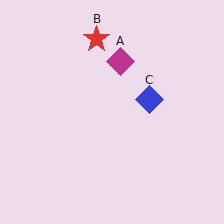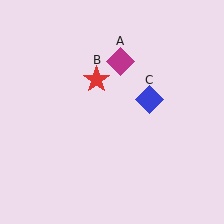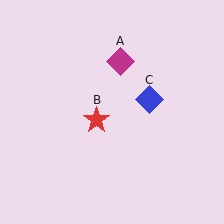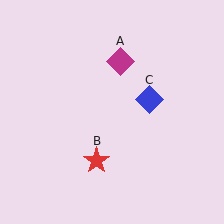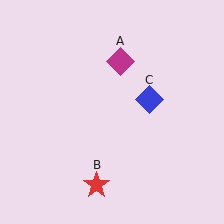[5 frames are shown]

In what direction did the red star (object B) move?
The red star (object B) moved down.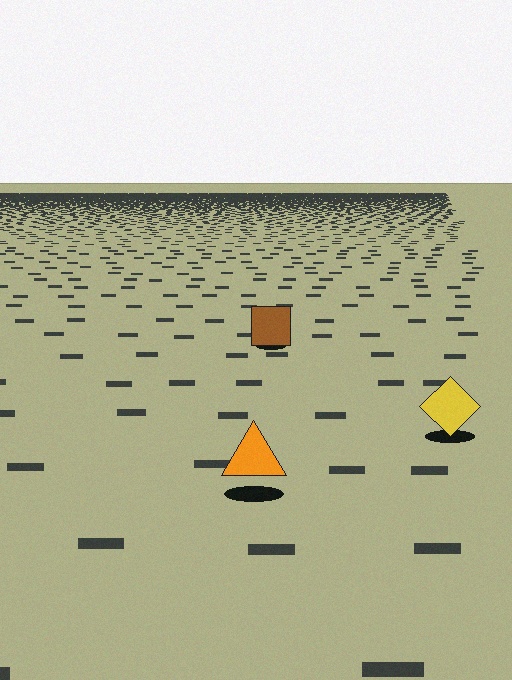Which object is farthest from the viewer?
The brown square is farthest from the viewer. It appears smaller and the ground texture around it is denser.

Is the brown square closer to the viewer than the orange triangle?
No. The orange triangle is closer — you can tell from the texture gradient: the ground texture is coarser near it.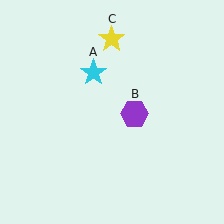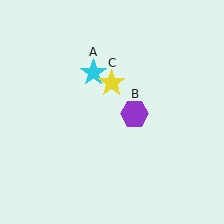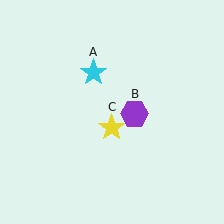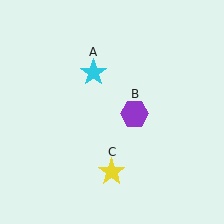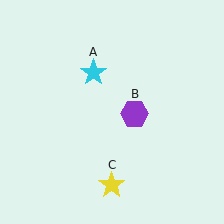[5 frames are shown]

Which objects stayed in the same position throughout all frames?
Cyan star (object A) and purple hexagon (object B) remained stationary.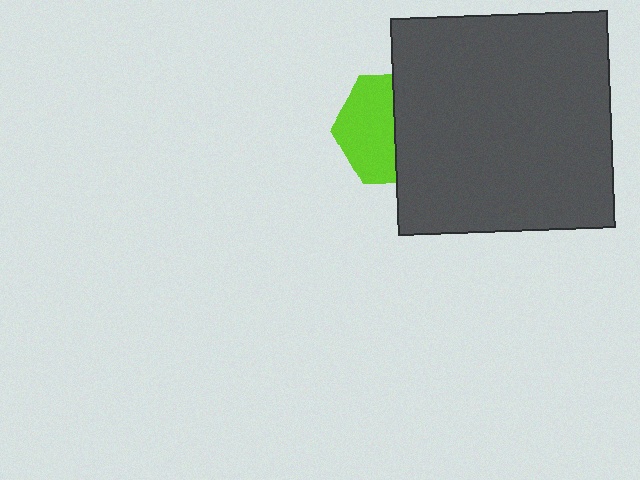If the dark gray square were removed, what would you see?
You would see the complete lime hexagon.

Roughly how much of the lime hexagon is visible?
About half of it is visible (roughly 51%).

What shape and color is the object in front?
The object in front is a dark gray square.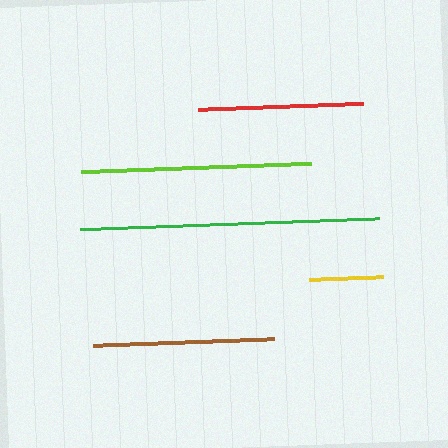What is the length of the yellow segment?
The yellow segment is approximately 74 pixels long.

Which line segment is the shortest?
The yellow line is the shortest at approximately 74 pixels.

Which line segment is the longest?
The green line is the longest at approximately 300 pixels.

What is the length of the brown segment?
The brown segment is approximately 180 pixels long.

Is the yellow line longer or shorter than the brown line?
The brown line is longer than the yellow line.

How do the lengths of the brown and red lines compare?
The brown and red lines are approximately the same length.